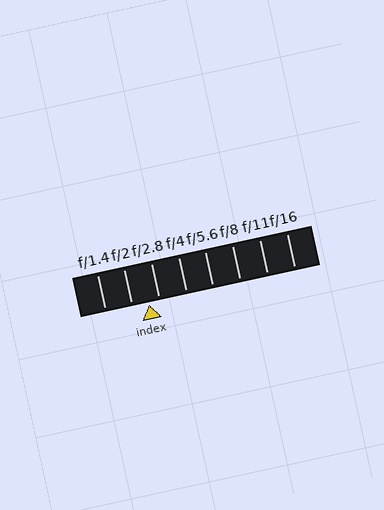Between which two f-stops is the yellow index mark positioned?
The index mark is between f/2 and f/2.8.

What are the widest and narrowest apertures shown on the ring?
The widest aperture shown is f/1.4 and the narrowest is f/16.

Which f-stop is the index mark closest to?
The index mark is closest to f/2.8.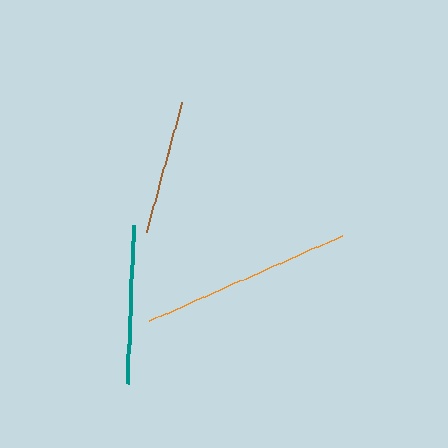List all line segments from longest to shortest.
From longest to shortest: orange, teal, brown.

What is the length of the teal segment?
The teal segment is approximately 159 pixels long.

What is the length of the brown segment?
The brown segment is approximately 135 pixels long.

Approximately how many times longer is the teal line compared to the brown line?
The teal line is approximately 1.2 times the length of the brown line.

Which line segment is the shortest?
The brown line is the shortest at approximately 135 pixels.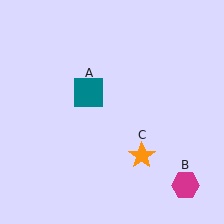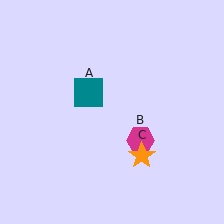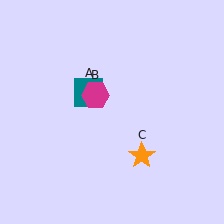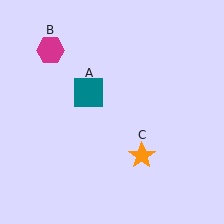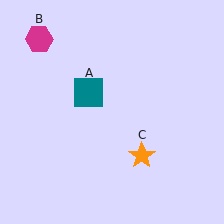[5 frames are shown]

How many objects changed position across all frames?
1 object changed position: magenta hexagon (object B).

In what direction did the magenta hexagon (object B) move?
The magenta hexagon (object B) moved up and to the left.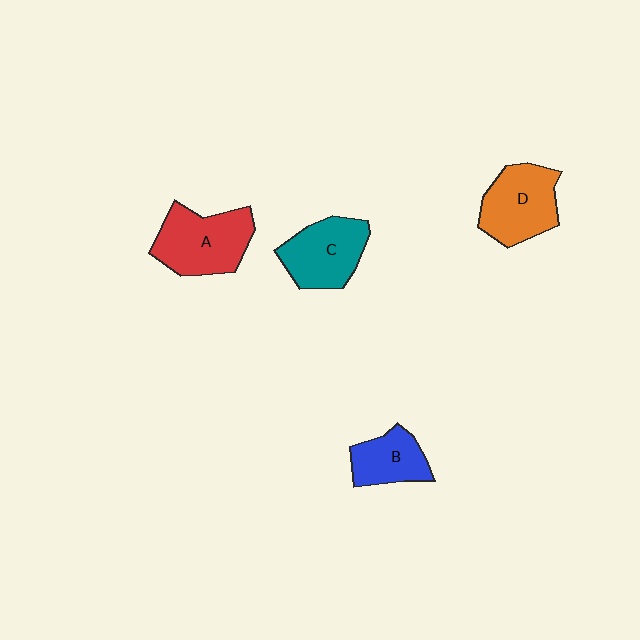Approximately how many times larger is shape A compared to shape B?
Approximately 1.6 times.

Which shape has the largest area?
Shape A (red).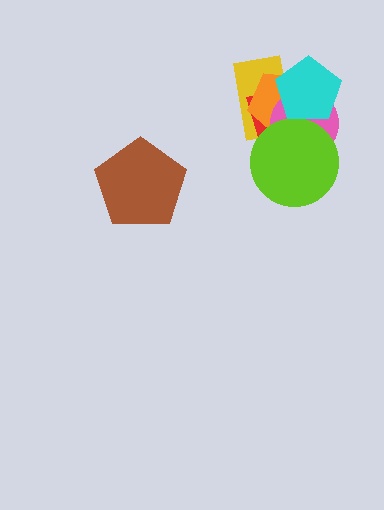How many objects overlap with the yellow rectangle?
5 objects overlap with the yellow rectangle.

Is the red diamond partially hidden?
Yes, it is partially covered by another shape.